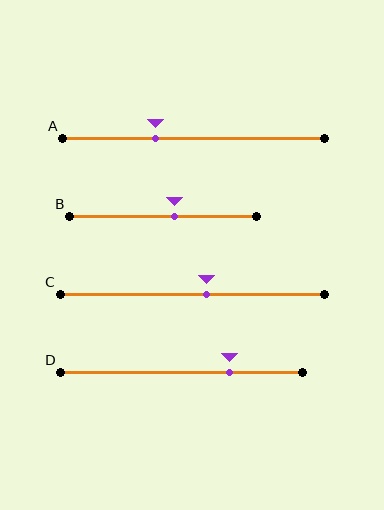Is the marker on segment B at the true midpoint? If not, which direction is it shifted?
No, the marker on segment B is shifted to the right by about 6% of the segment length.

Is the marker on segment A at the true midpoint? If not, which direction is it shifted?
No, the marker on segment A is shifted to the left by about 14% of the segment length.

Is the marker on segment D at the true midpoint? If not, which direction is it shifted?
No, the marker on segment D is shifted to the right by about 20% of the segment length.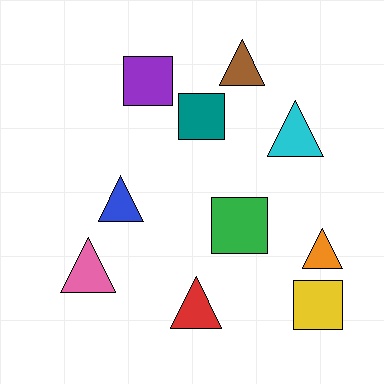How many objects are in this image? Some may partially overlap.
There are 10 objects.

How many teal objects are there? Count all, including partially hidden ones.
There is 1 teal object.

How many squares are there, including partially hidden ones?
There are 4 squares.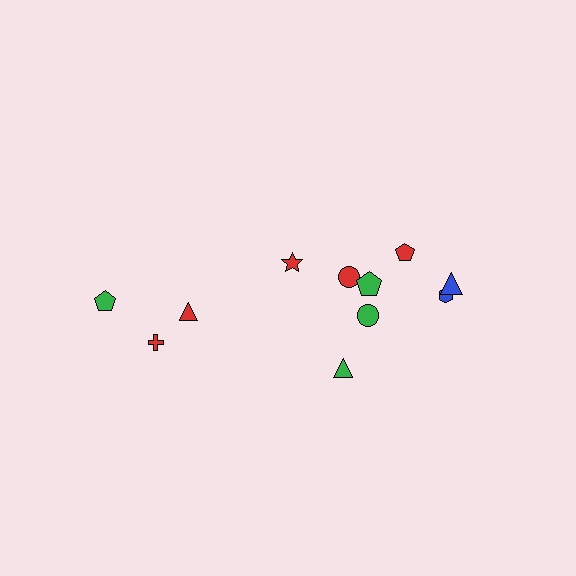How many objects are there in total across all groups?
There are 11 objects.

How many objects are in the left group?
There are 3 objects.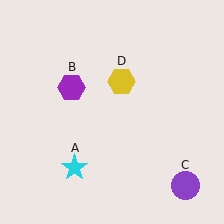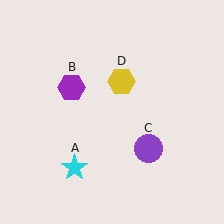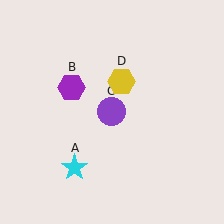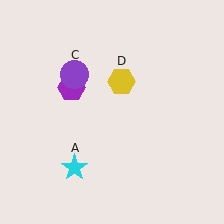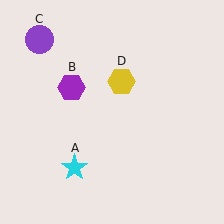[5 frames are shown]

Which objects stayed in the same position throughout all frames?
Cyan star (object A) and purple hexagon (object B) and yellow hexagon (object D) remained stationary.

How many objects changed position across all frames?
1 object changed position: purple circle (object C).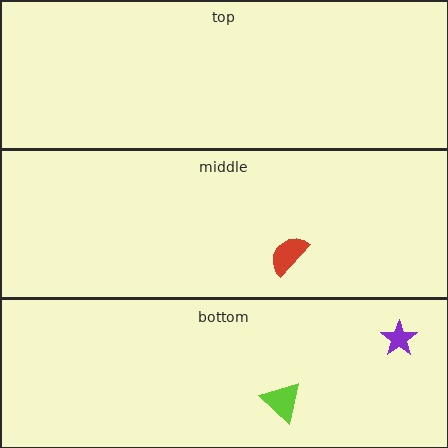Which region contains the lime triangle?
The bottom region.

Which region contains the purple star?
The bottom region.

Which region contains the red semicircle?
The middle region.